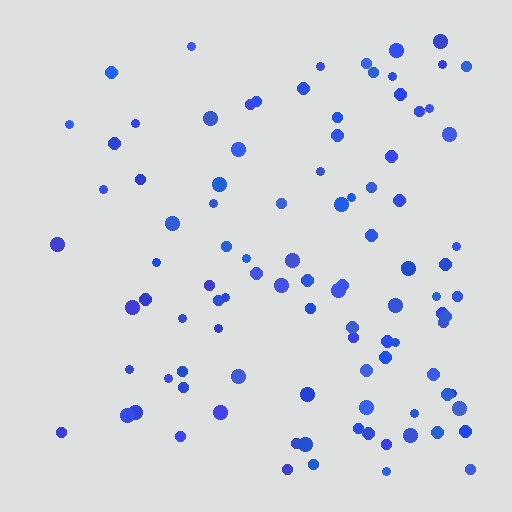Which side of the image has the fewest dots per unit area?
The left.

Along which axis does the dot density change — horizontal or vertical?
Horizontal.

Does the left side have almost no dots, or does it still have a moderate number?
Still a moderate number, just noticeably fewer than the right.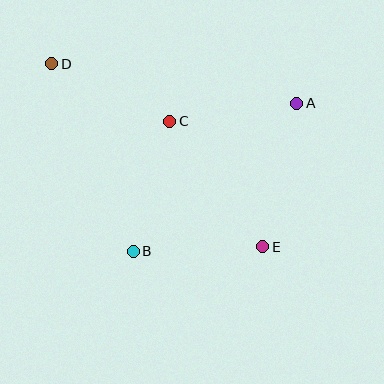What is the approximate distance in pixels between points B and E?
The distance between B and E is approximately 129 pixels.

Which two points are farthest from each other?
Points D and E are farthest from each other.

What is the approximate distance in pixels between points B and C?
The distance between B and C is approximately 135 pixels.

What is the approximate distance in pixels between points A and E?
The distance between A and E is approximately 148 pixels.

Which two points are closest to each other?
Points A and C are closest to each other.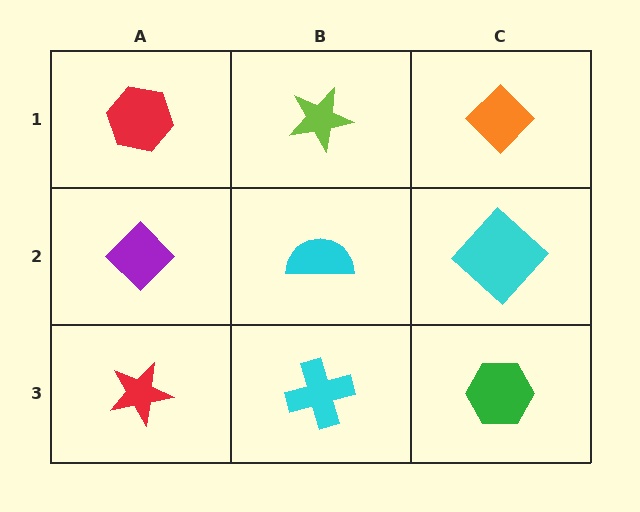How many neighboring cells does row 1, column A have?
2.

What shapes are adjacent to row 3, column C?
A cyan diamond (row 2, column C), a cyan cross (row 3, column B).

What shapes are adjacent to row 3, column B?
A cyan semicircle (row 2, column B), a red star (row 3, column A), a green hexagon (row 3, column C).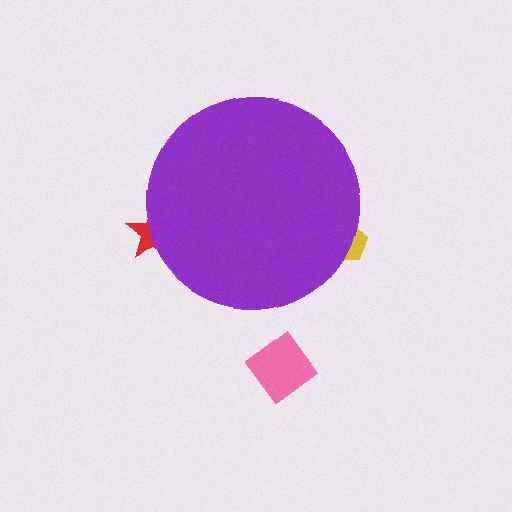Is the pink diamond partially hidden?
No, the pink diamond is fully visible.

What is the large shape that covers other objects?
A purple circle.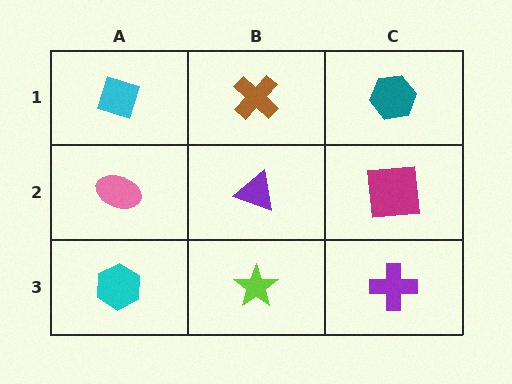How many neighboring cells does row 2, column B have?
4.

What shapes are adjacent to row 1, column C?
A magenta square (row 2, column C), a brown cross (row 1, column B).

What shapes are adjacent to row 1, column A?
A pink ellipse (row 2, column A), a brown cross (row 1, column B).